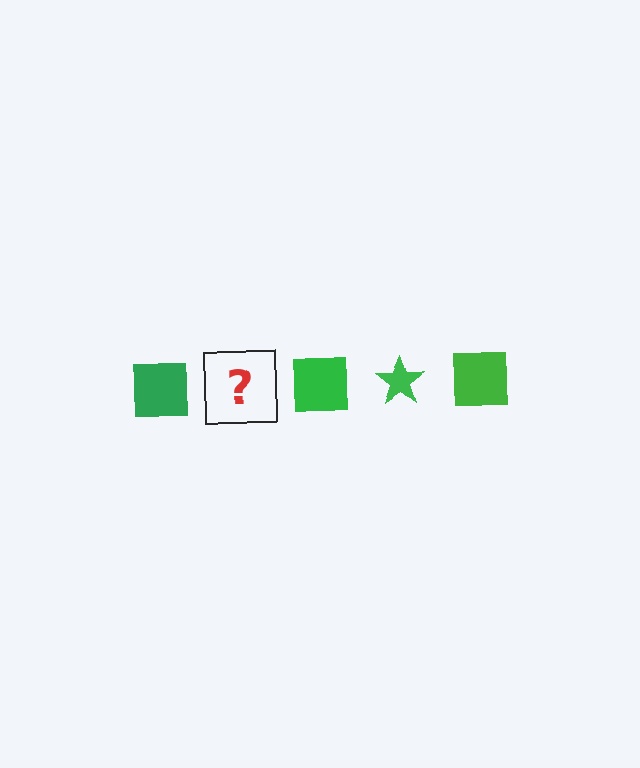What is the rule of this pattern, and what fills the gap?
The rule is that the pattern cycles through square, star shapes in green. The gap should be filled with a green star.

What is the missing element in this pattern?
The missing element is a green star.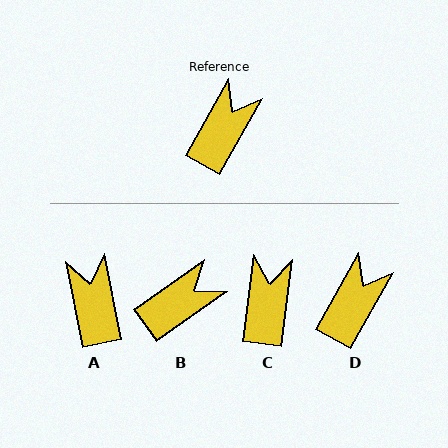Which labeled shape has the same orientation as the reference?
D.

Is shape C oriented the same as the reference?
No, it is off by about 23 degrees.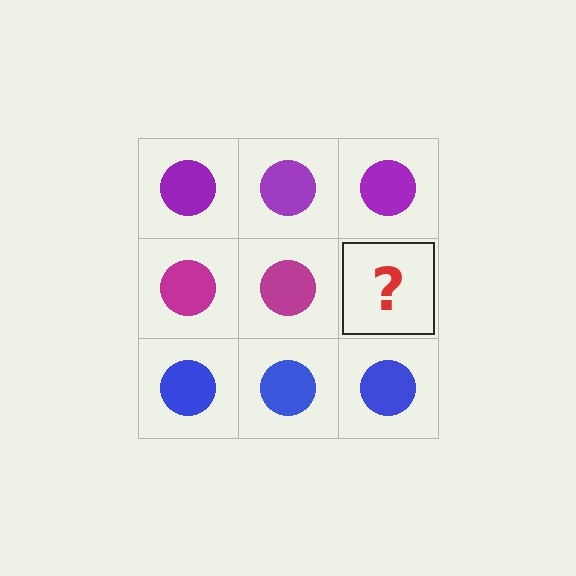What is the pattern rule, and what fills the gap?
The rule is that each row has a consistent color. The gap should be filled with a magenta circle.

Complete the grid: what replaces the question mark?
The question mark should be replaced with a magenta circle.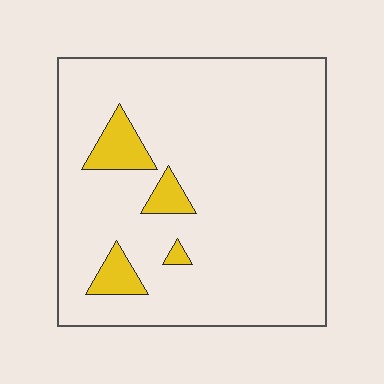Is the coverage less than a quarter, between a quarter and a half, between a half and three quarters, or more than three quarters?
Less than a quarter.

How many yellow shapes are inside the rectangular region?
4.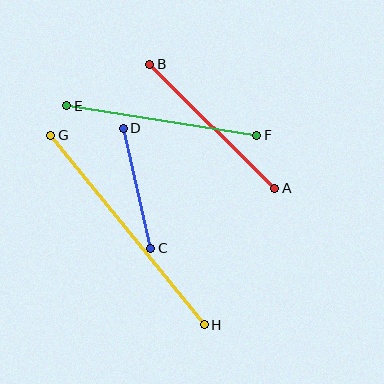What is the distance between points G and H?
The distance is approximately 244 pixels.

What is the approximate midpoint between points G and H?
The midpoint is at approximately (127, 230) pixels.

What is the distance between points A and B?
The distance is approximately 176 pixels.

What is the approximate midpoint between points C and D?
The midpoint is at approximately (137, 188) pixels.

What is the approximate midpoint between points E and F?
The midpoint is at approximately (162, 120) pixels.